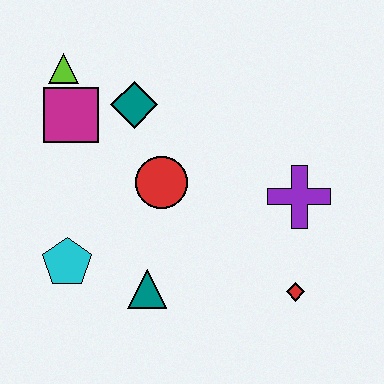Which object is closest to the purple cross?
The red diamond is closest to the purple cross.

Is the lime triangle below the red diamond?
No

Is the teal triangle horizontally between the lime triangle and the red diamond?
Yes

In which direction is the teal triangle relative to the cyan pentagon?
The teal triangle is to the right of the cyan pentagon.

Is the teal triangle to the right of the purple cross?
No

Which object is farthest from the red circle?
The red diamond is farthest from the red circle.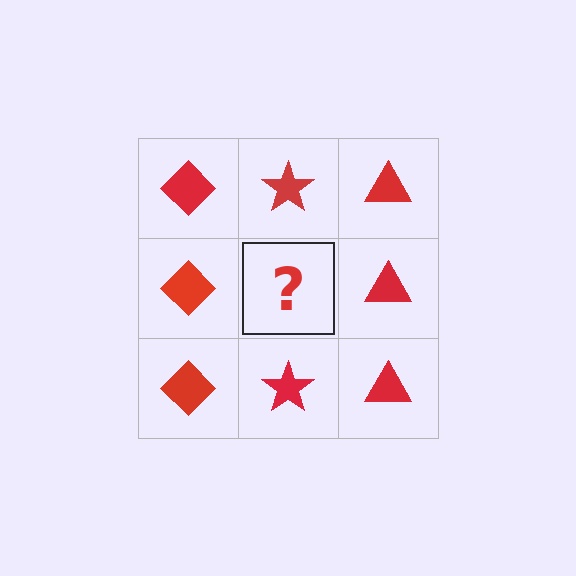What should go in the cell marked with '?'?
The missing cell should contain a red star.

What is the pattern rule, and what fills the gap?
The rule is that each column has a consistent shape. The gap should be filled with a red star.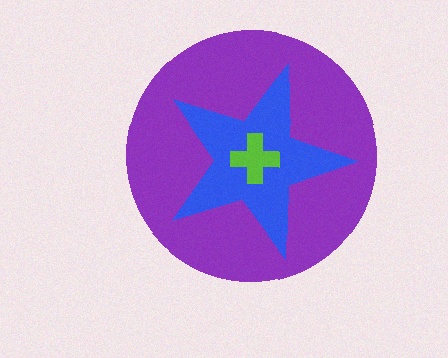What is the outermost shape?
The purple circle.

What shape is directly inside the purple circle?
The blue star.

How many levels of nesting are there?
3.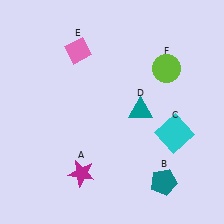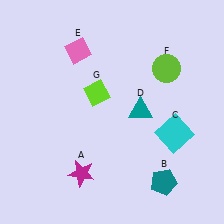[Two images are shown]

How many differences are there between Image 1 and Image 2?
There is 1 difference between the two images.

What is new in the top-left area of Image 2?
A lime diamond (G) was added in the top-left area of Image 2.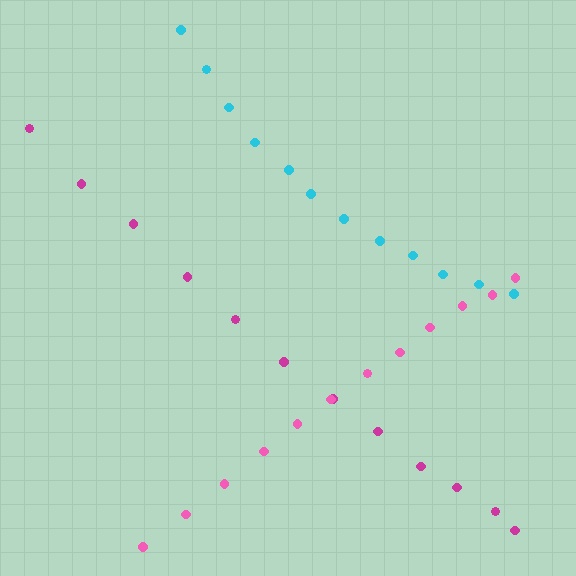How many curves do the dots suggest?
There are 3 distinct paths.